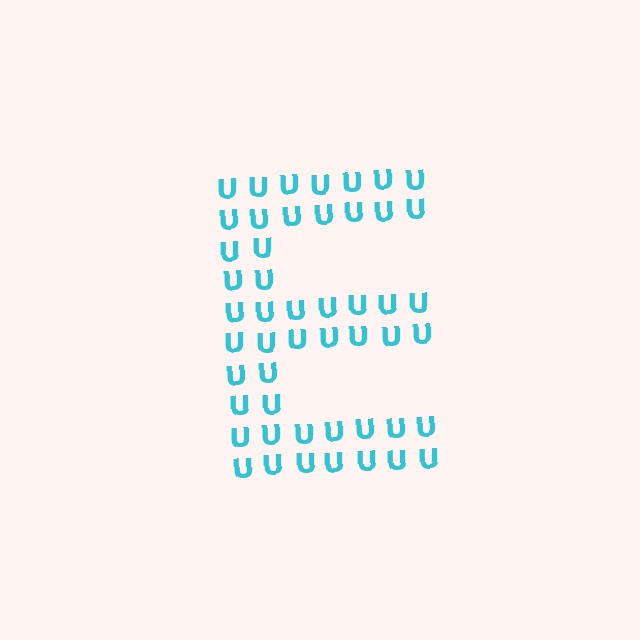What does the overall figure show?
The overall figure shows the letter E.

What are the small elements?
The small elements are letter U's.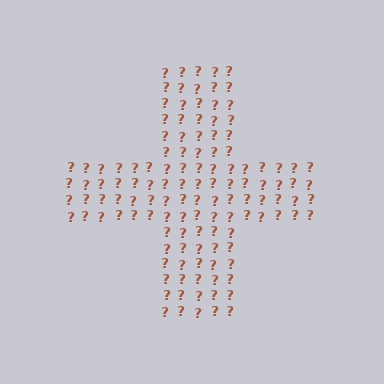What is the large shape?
The large shape is a cross.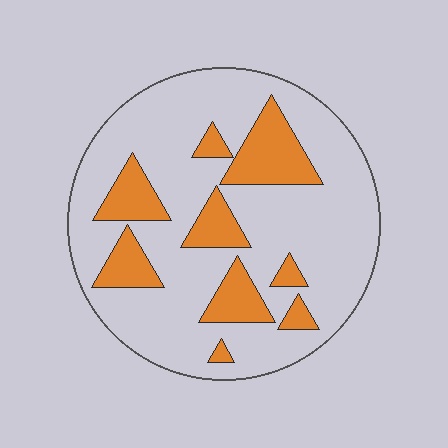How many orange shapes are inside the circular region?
9.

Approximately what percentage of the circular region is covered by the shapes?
Approximately 25%.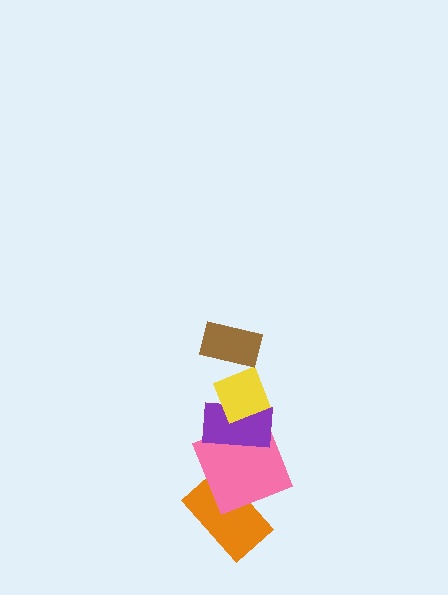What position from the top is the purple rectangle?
The purple rectangle is 3rd from the top.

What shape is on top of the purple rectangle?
The yellow diamond is on top of the purple rectangle.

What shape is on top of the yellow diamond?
The brown rectangle is on top of the yellow diamond.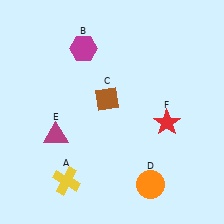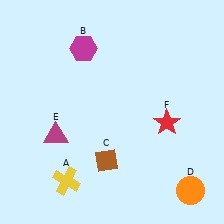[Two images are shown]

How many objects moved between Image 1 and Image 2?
2 objects moved between the two images.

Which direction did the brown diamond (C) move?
The brown diamond (C) moved down.